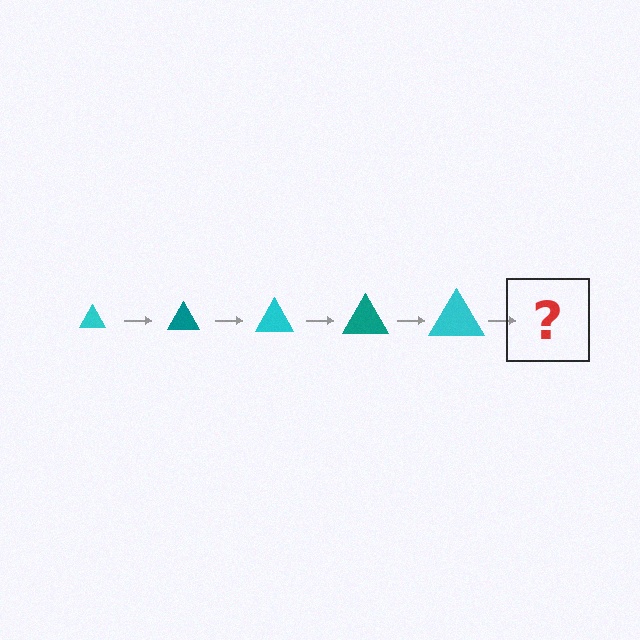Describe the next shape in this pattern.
It should be a teal triangle, larger than the previous one.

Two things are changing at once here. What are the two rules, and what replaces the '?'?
The two rules are that the triangle grows larger each step and the color cycles through cyan and teal. The '?' should be a teal triangle, larger than the previous one.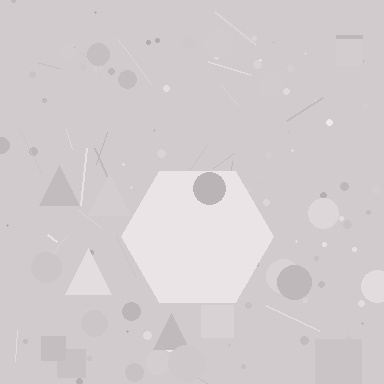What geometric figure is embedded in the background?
A hexagon is embedded in the background.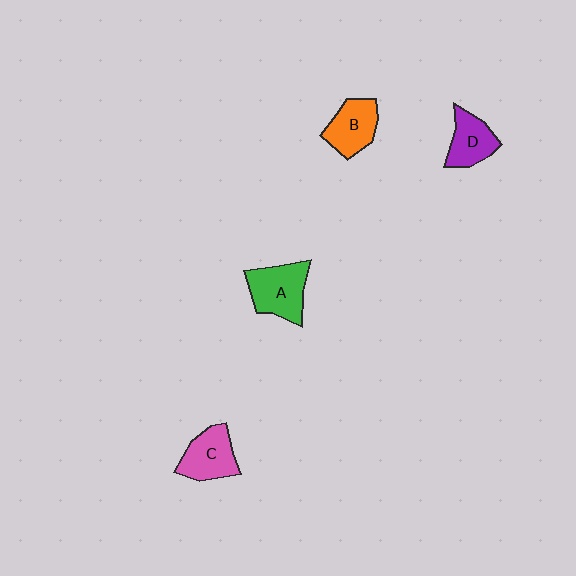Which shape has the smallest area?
Shape D (purple).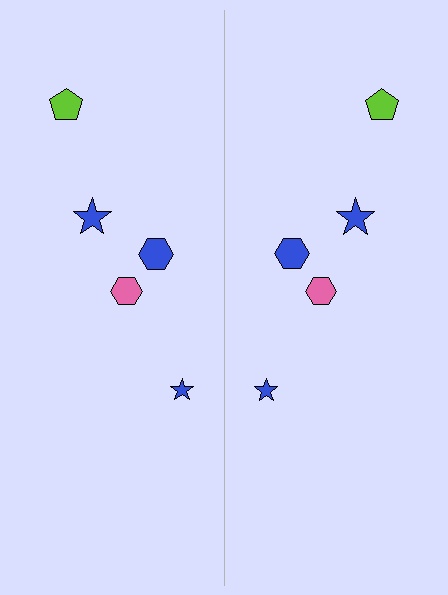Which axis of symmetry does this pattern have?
The pattern has a vertical axis of symmetry running through the center of the image.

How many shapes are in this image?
There are 10 shapes in this image.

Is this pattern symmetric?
Yes, this pattern has bilateral (reflection) symmetry.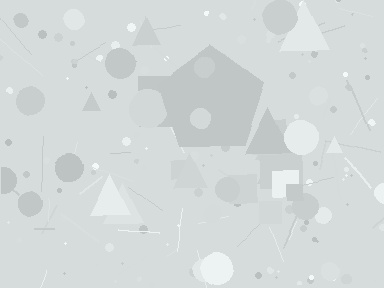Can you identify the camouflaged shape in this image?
The camouflaged shape is a pentagon.